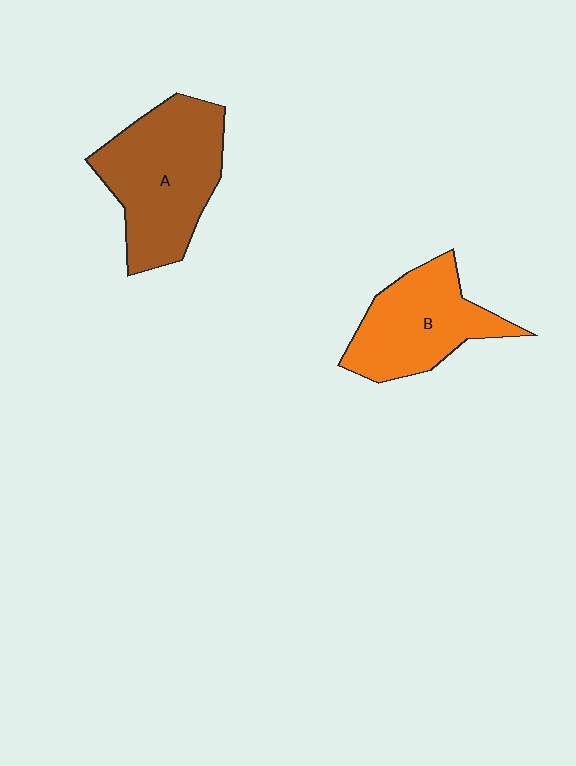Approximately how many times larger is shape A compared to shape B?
Approximately 1.3 times.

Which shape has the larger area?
Shape A (brown).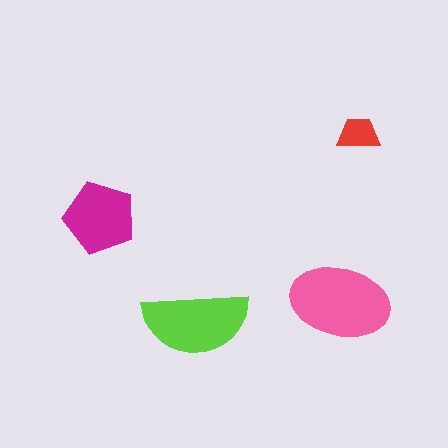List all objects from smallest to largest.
The red trapezoid, the magenta pentagon, the lime semicircle, the pink ellipse.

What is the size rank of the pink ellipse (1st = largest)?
1st.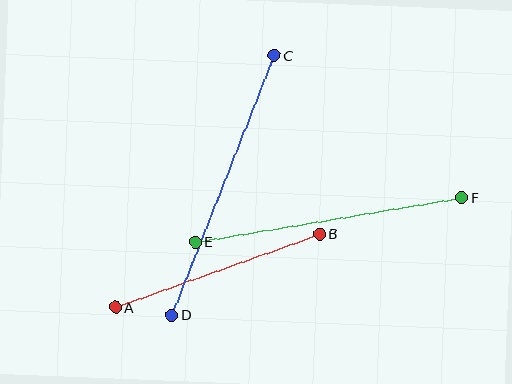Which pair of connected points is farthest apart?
Points C and D are farthest apart.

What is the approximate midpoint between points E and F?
The midpoint is at approximately (329, 220) pixels.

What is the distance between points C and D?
The distance is approximately 279 pixels.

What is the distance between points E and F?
The distance is approximately 270 pixels.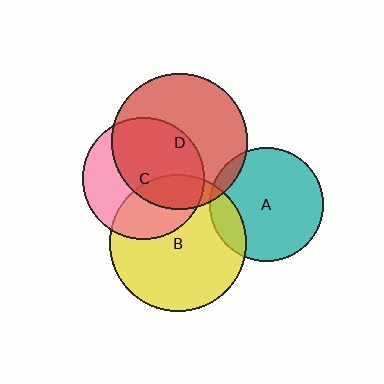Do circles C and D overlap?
Yes.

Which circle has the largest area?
Circle B (yellow).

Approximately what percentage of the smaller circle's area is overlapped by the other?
Approximately 55%.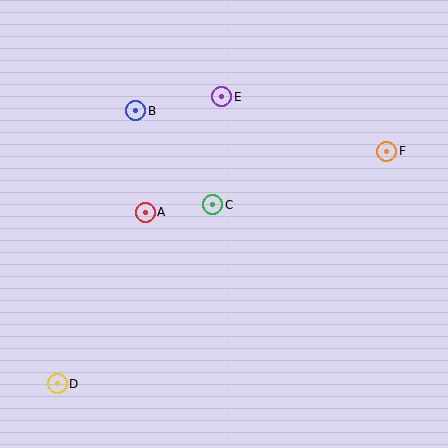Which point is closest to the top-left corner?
Point B is closest to the top-left corner.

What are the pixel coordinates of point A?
Point A is at (145, 212).